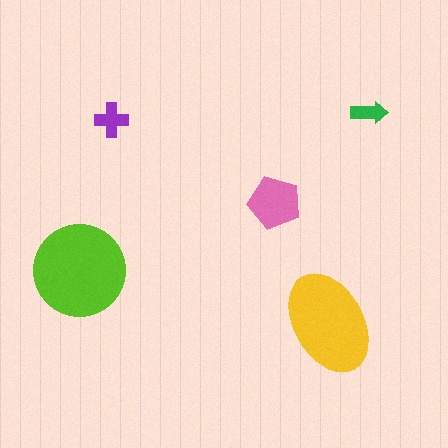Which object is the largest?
The lime circle.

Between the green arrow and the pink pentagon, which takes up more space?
The pink pentagon.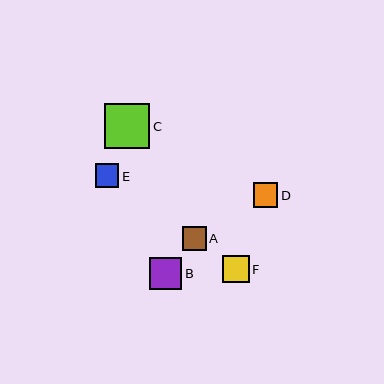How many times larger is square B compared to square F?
Square B is approximately 1.2 times the size of square F.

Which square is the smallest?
Square E is the smallest with a size of approximately 24 pixels.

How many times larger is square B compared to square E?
Square B is approximately 1.3 times the size of square E.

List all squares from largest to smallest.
From largest to smallest: C, B, F, D, A, E.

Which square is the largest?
Square C is the largest with a size of approximately 45 pixels.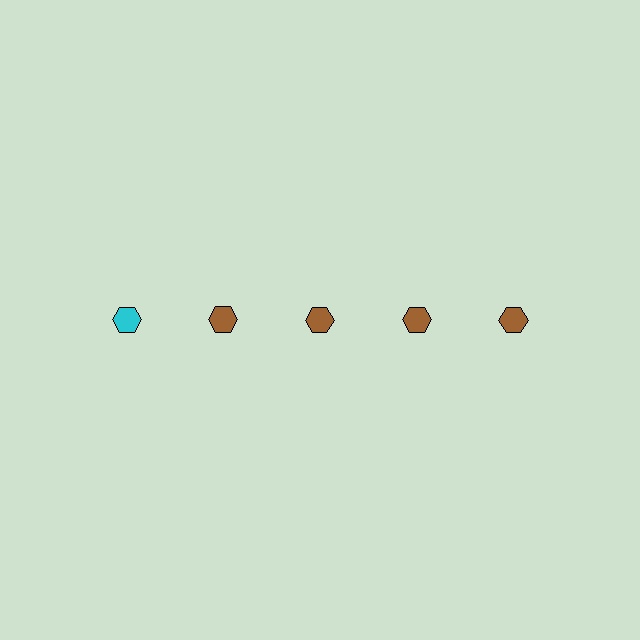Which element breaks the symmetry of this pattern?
The cyan hexagon in the top row, leftmost column breaks the symmetry. All other shapes are brown hexagons.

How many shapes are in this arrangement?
There are 5 shapes arranged in a grid pattern.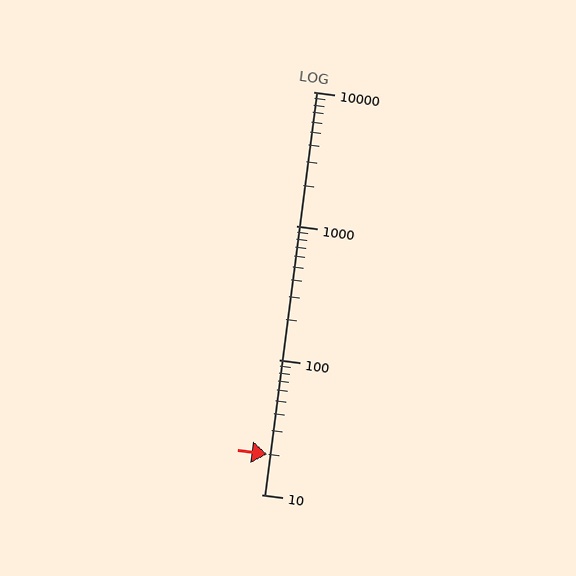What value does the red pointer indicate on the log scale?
The pointer indicates approximately 20.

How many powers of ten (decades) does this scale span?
The scale spans 3 decades, from 10 to 10000.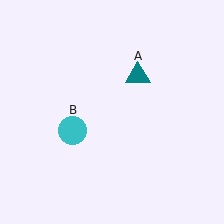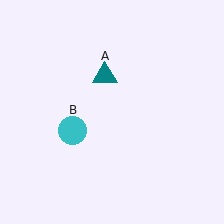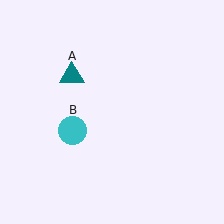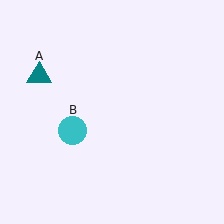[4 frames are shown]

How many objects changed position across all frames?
1 object changed position: teal triangle (object A).